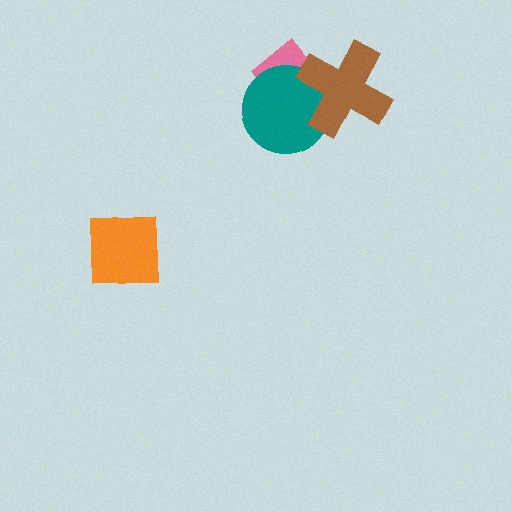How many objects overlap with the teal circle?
2 objects overlap with the teal circle.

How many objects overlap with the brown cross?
2 objects overlap with the brown cross.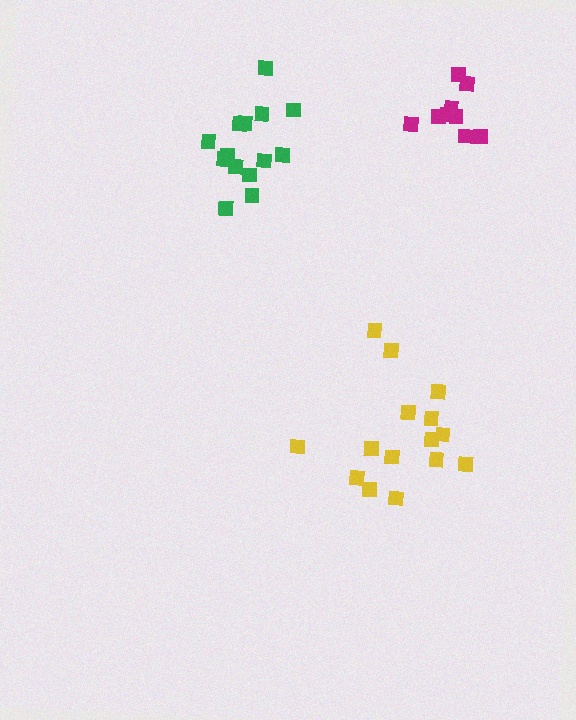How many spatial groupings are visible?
There are 3 spatial groupings.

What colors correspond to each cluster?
The clusters are colored: green, yellow, magenta.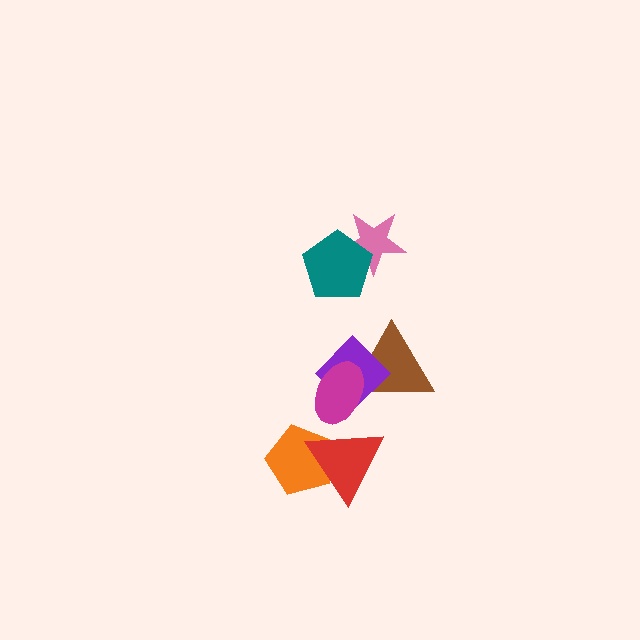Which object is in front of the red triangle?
The magenta ellipse is in front of the red triangle.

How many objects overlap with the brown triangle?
2 objects overlap with the brown triangle.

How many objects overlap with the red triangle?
2 objects overlap with the red triangle.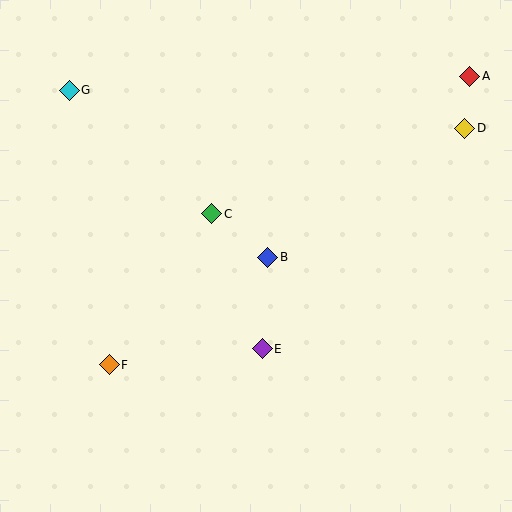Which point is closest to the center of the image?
Point B at (268, 257) is closest to the center.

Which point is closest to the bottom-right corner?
Point E is closest to the bottom-right corner.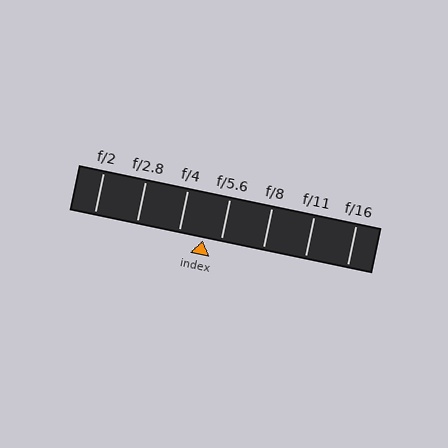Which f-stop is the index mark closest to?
The index mark is closest to f/5.6.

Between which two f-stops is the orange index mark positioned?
The index mark is between f/4 and f/5.6.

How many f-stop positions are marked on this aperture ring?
There are 7 f-stop positions marked.